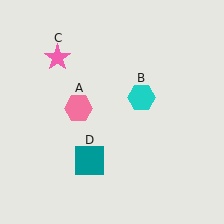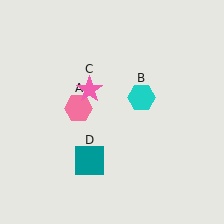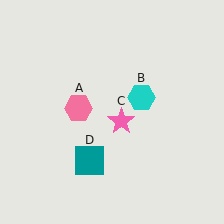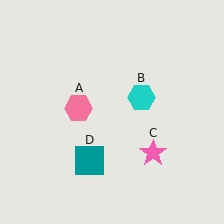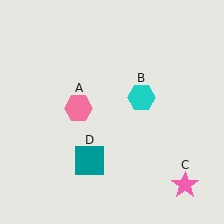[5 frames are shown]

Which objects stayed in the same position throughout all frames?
Pink hexagon (object A) and cyan hexagon (object B) and teal square (object D) remained stationary.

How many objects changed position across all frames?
1 object changed position: pink star (object C).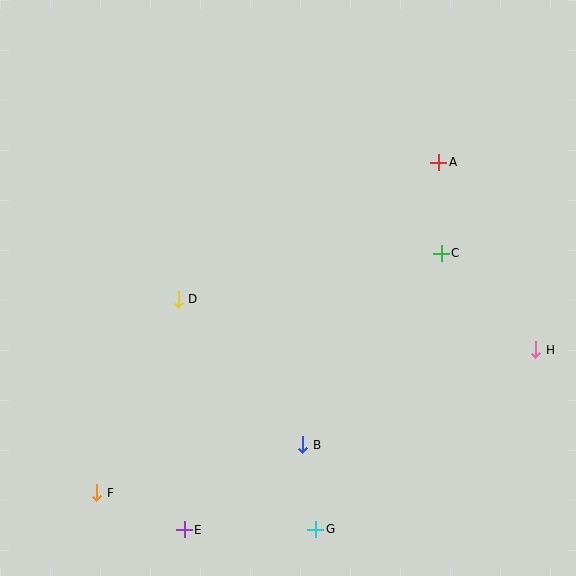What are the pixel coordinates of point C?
Point C is at (441, 254).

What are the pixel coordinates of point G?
Point G is at (316, 529).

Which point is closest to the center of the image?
Point D at (178, 299) is closest to the center.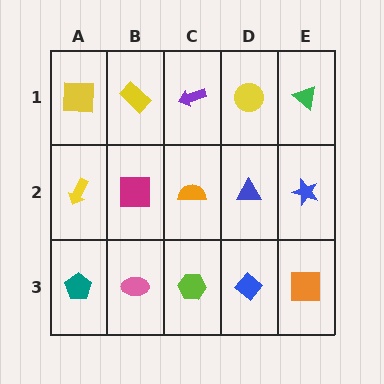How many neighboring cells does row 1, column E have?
2.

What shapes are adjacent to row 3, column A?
A yellow arrow (row 2, column A), a pink ellipse (row 3, column B).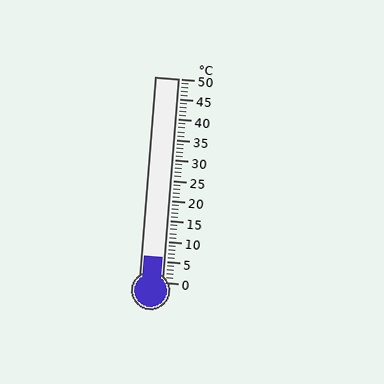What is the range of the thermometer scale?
The thermometer scale ranges from 0°C to 50°C.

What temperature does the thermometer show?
The thermometer shows approximately 6°C.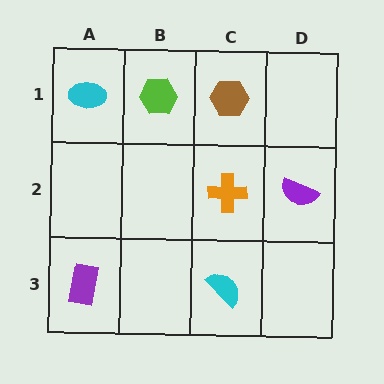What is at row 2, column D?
A purple semicircle.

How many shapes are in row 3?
2 shapes.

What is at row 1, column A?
A cyan ellipse.